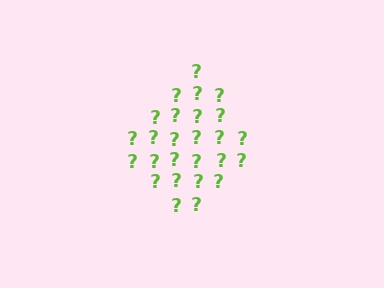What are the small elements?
The small elements are question marks.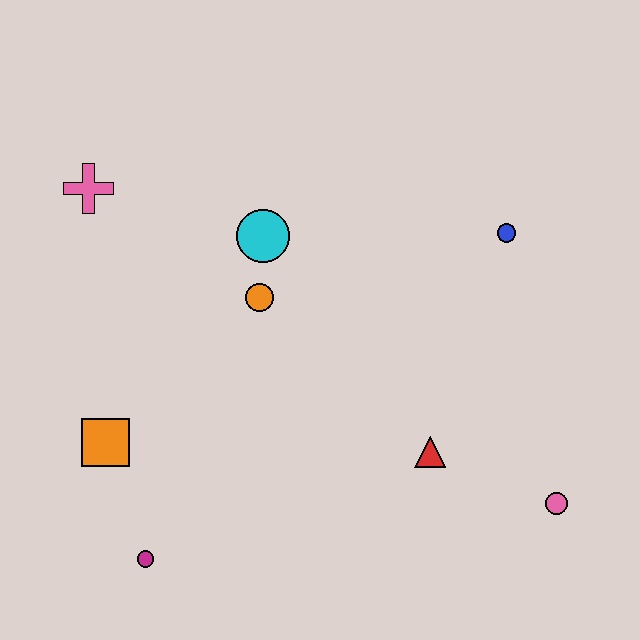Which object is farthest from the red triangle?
The pink cross is farthest from the red triangle.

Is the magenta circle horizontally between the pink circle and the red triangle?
No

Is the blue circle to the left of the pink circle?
Yes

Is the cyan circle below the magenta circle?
No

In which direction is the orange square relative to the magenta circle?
The orange square is above the magenta circle.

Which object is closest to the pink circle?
The red triangle is closest to the pink circle.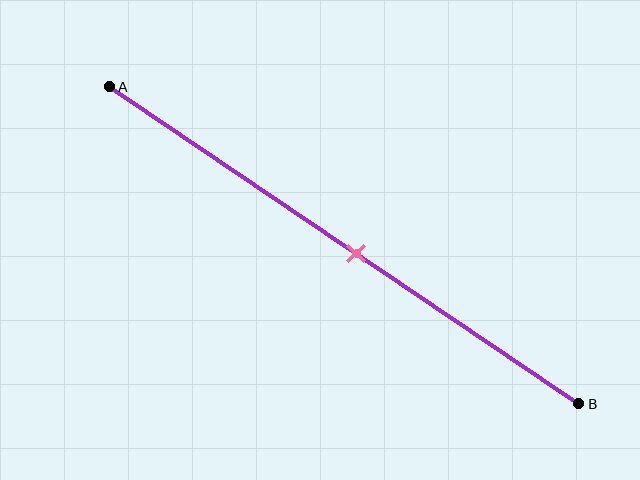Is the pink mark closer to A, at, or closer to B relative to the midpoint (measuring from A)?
The pink mark is approximately at the midpoint of segment AB.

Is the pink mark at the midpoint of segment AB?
Yes, the mark is approximately at the midpoint.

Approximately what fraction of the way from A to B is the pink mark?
The pink mark is approximately 55% of the way from A to B.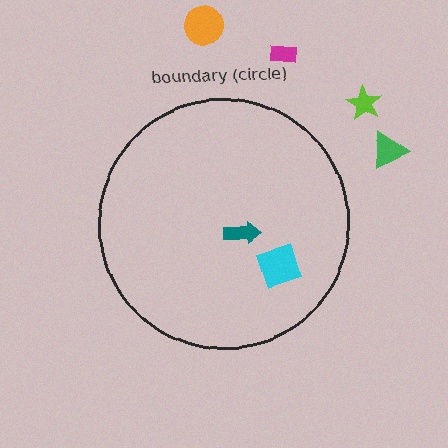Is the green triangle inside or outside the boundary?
Outside.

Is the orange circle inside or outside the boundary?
Outside.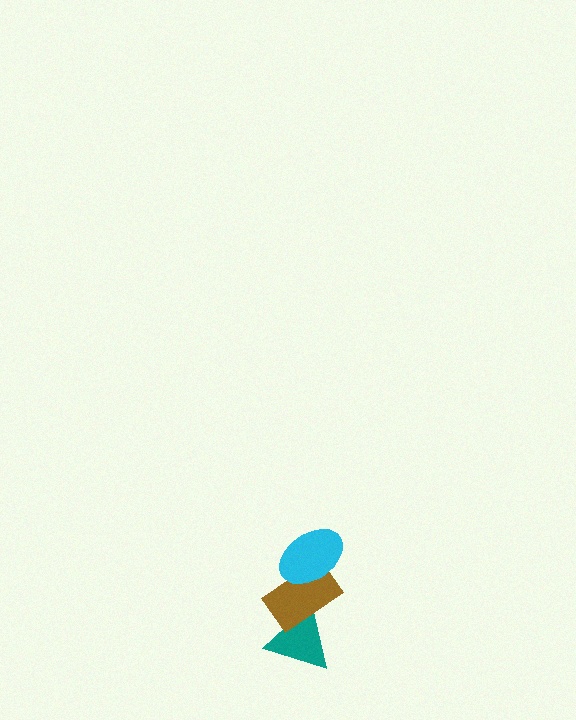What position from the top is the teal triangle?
The teal triangle is 3rd from the top.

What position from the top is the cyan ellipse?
The cyan ellipse is 1st from the top.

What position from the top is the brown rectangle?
The brown rectangle is 2nd from the top.